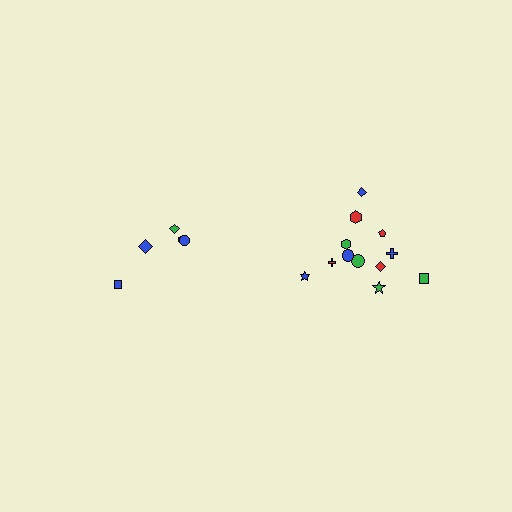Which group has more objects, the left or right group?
The right group.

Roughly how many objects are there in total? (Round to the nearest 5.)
Roughly 15 objects in total.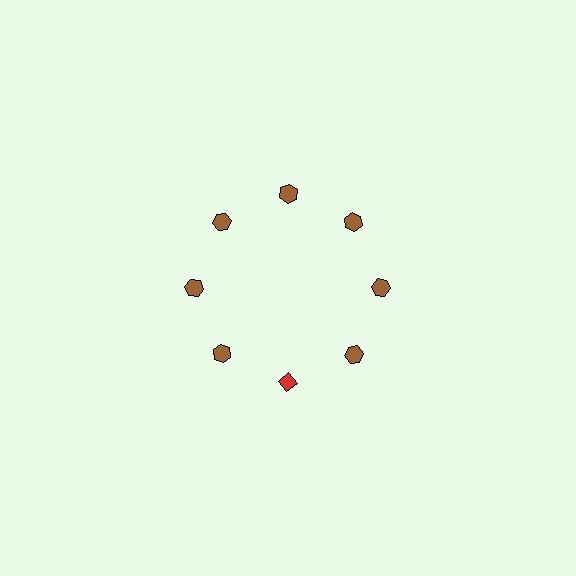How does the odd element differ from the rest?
It differs in both color (red instead of brown) and shape (diamond instead of hexagon).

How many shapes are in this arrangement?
There are 8 shapes arranged in a ring pattern.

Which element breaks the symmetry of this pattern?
The red diamond at roughly the 6 o'clock position breaks the symmetry. All other shapes are brown hexagons.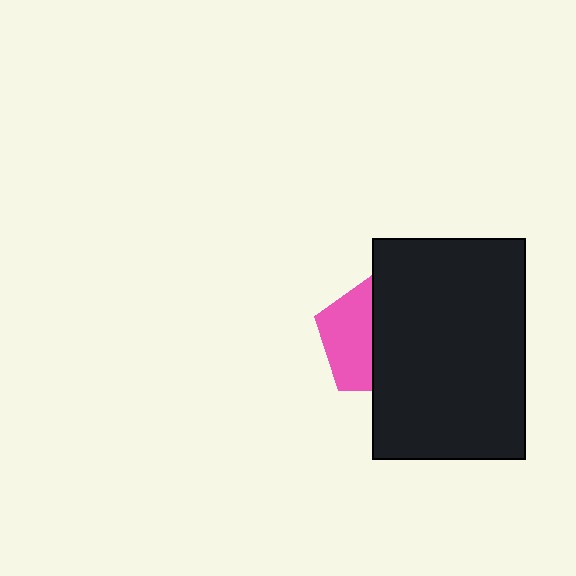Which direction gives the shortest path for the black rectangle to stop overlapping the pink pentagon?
Moving right gives the shortest separation.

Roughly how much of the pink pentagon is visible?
A small part of it is visible (roughly 43%).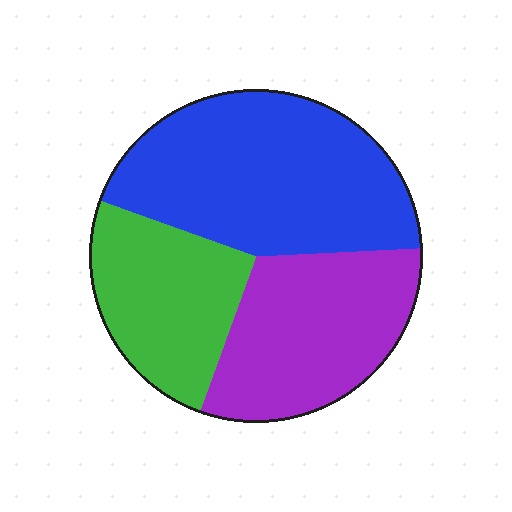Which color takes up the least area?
Green, at roughly 25%.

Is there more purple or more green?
Purple.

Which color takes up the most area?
Blue, at roughly 45%.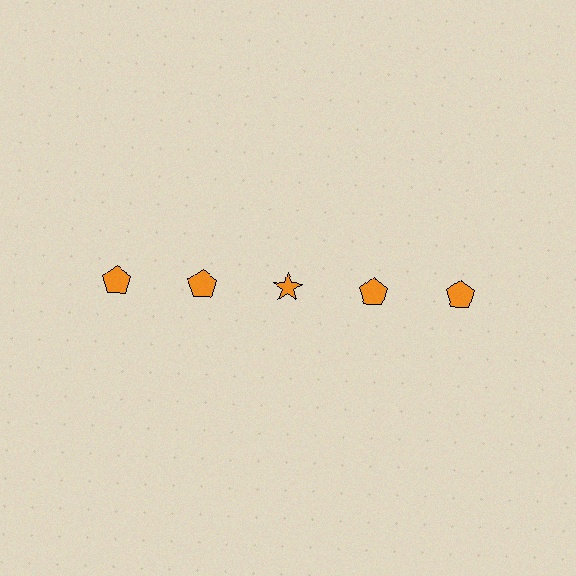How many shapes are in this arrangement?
There are 5 shapes arranged in a grid pattern.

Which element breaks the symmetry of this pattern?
The orange star in the top row, center column breaks the symmetry. All other shapes are orange pentagons.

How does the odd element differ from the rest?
It has a different shape: star instead of pentagon.